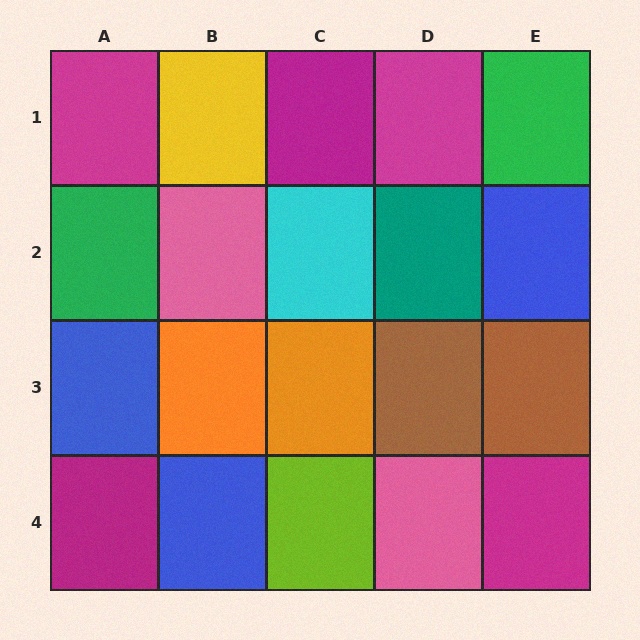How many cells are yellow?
1 cell is yellow.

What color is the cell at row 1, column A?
Magenta.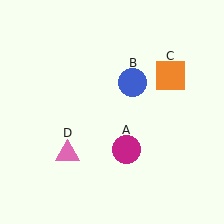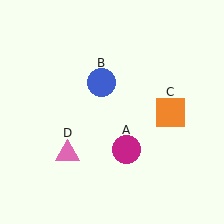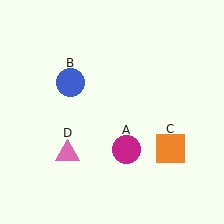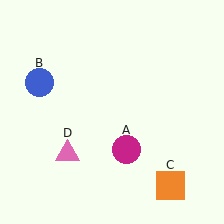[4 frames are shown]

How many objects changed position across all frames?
2 objects changed position: blue circle (object B), orange square (object C).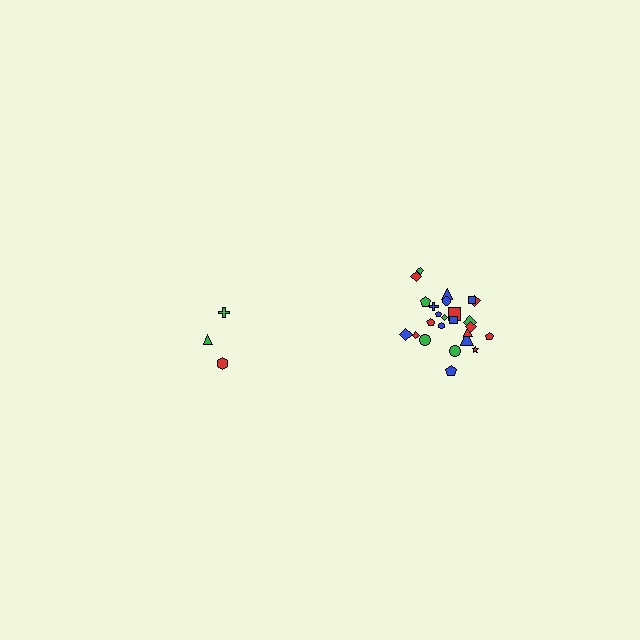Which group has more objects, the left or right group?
The right group.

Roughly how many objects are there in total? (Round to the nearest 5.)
Roughly 30 objects in total.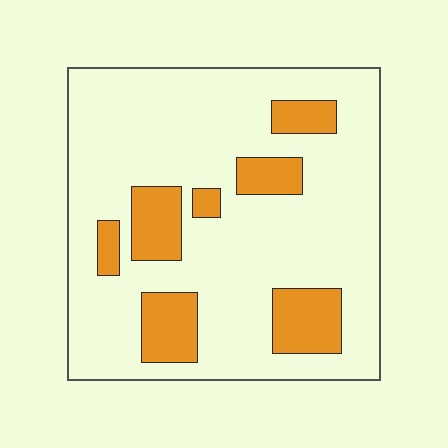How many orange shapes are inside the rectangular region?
7.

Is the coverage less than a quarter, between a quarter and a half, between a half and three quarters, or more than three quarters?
Less than a quarter.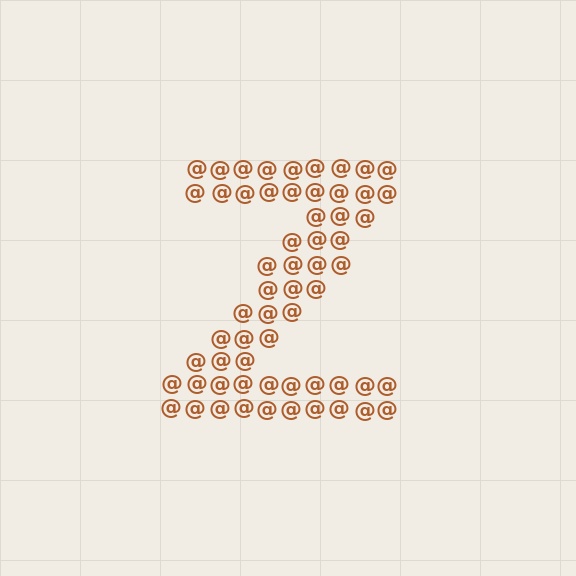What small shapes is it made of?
It is made of small at signs.